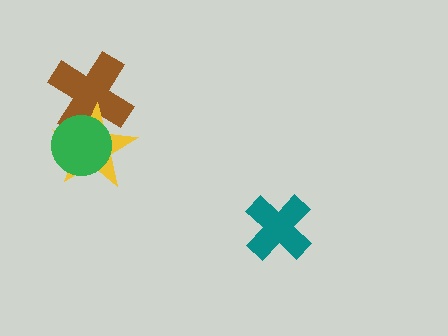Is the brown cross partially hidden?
Yes, it is partially covered by another shape.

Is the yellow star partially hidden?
Yes, it is partially covered by another shape.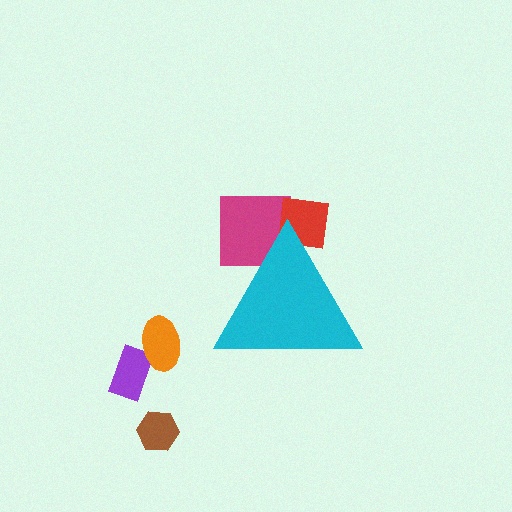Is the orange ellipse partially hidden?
No, the orange ellipse is fully visible.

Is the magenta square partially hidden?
Yes, the magenta square is partially hidden behind the cyan triangle.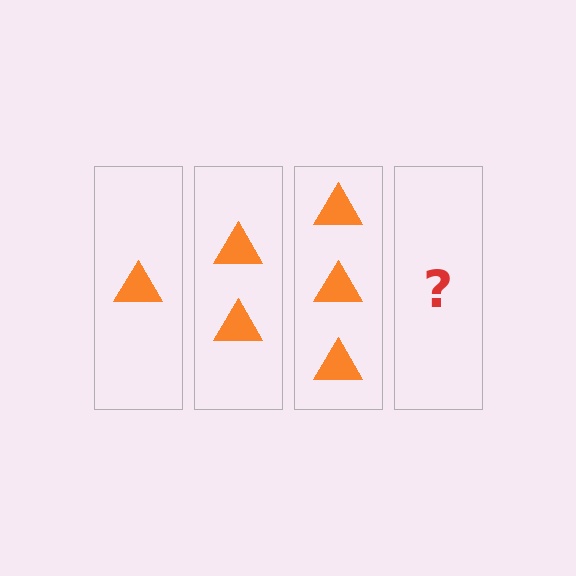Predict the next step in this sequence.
The next step is 4 triangles.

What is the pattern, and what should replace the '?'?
The pattern is that each step adds one more triangle. The '?' should be 4 triangles.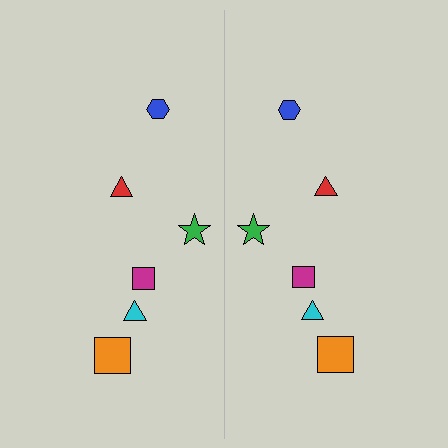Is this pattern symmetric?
Yes, this pattern has bilateral (reflection) symmetry.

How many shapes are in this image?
There are 12 shapes in this image.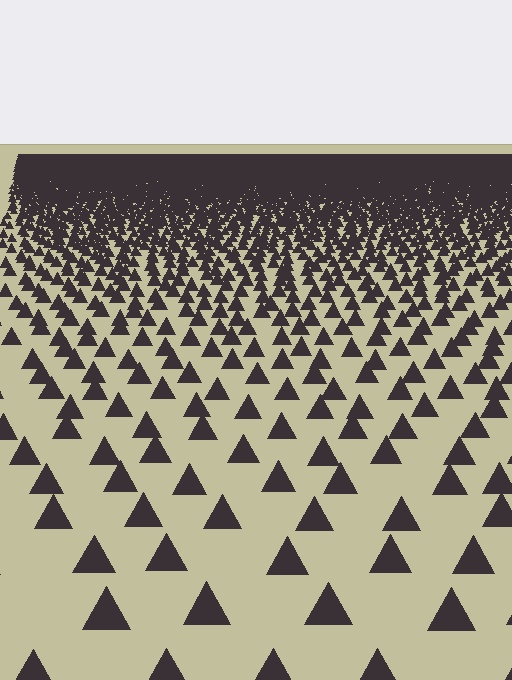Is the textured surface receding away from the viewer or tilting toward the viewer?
The surface is receding away from the viewer. Texture elements get smaller and denser toward the top.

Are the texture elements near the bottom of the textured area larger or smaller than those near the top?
Larger. Near the bottom, elements are closer to the viewer and appear at a bigger on-screen size.